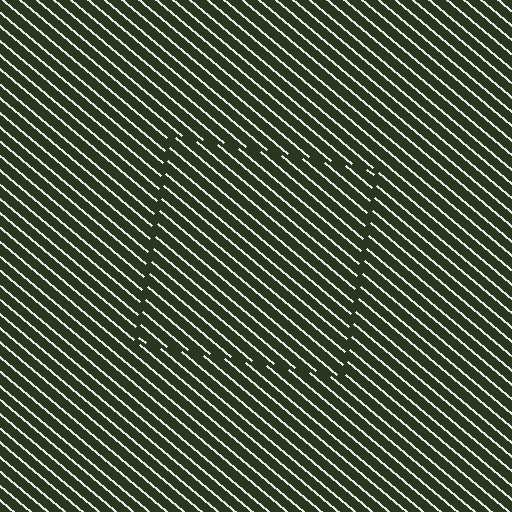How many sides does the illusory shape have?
4 sides — the line-ends trace a square.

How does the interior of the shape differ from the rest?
The interior of the shape contains the same grating, shifted by half a period — the contour is defined by the phase discontinuity where line-ends from the inner and outer gratings abut.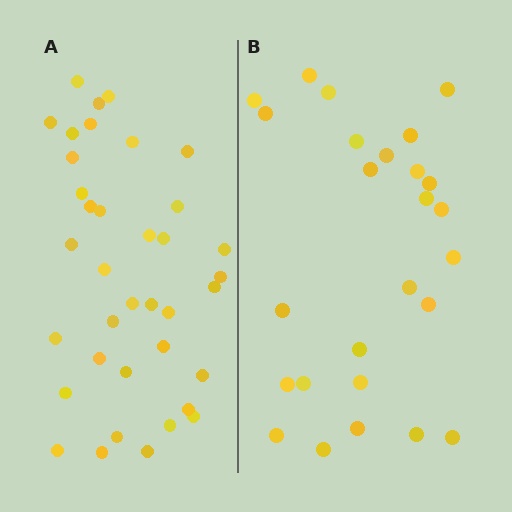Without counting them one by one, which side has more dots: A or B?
Region A (the left region) has more dots.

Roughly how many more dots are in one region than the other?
Region A has roughly 12 or so more dots than region B.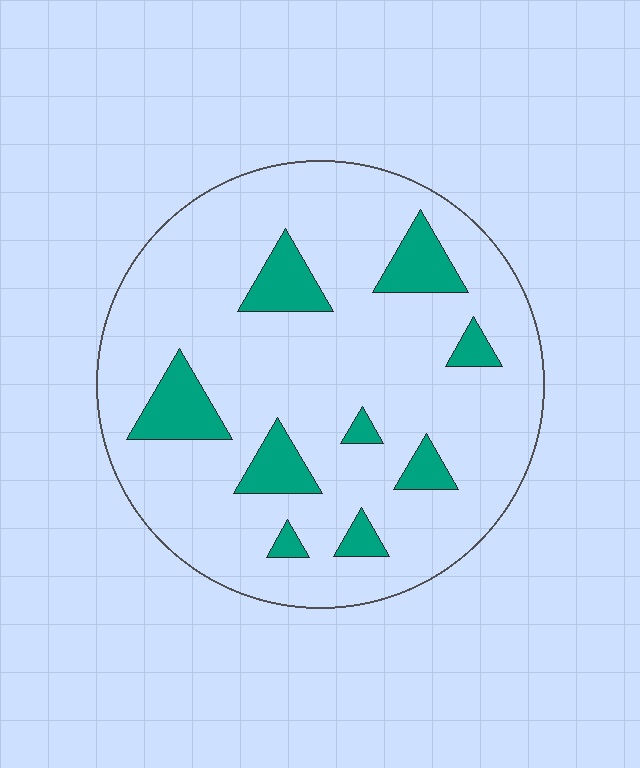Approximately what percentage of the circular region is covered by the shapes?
Approximately 15%.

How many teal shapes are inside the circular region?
9.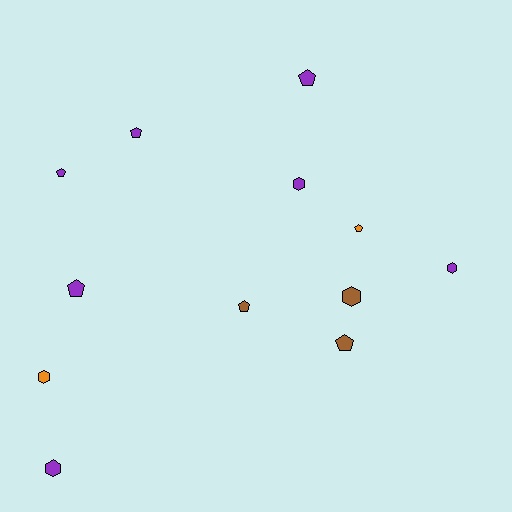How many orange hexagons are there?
There is 1 orange hexagon.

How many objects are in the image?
There are 12 objects.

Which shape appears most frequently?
Pentagon, with 7 objects.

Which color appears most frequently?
Purple, with 7 objects.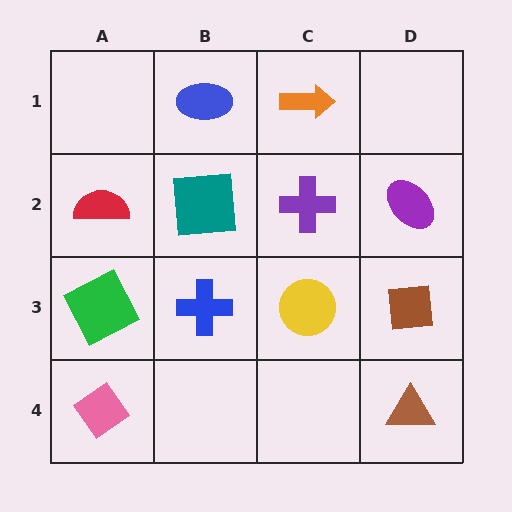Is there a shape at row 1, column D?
No, that cell is empty.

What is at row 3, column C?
A yellow circle.